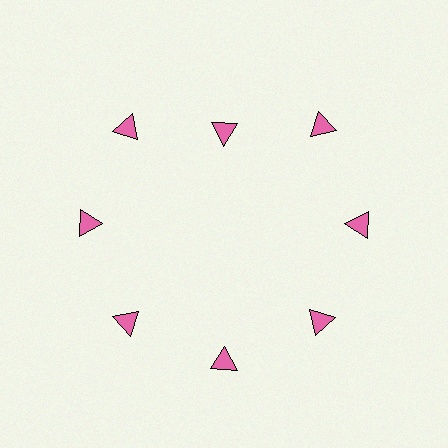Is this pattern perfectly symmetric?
No. The 8 pink triangles are arranged in a ring, but one element near the 12 o'clock position is pulled inward toward the center, breaking the 8-fold rotational symmetry.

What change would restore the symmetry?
The symmetry would be restored by moving it outward, back onto the ring so that all 8 triangles sit at equal angles and equal distance from the center.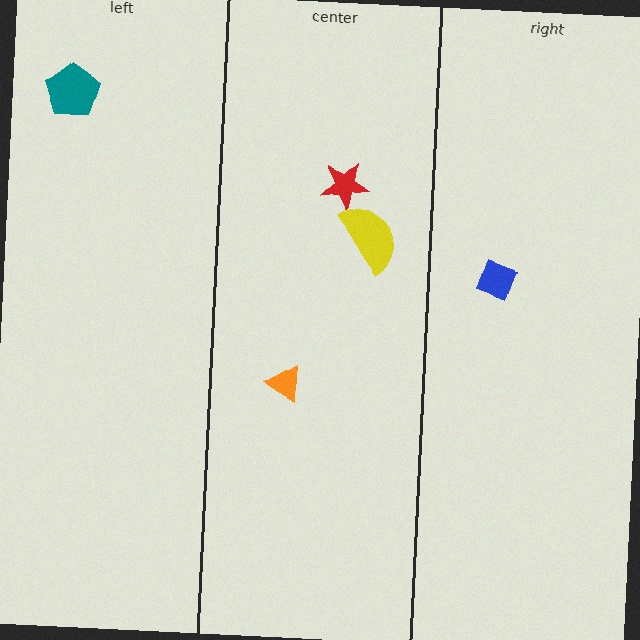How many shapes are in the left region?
1.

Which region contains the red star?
The center region.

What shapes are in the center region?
The orange triangle, the red star, the yellow semicircle.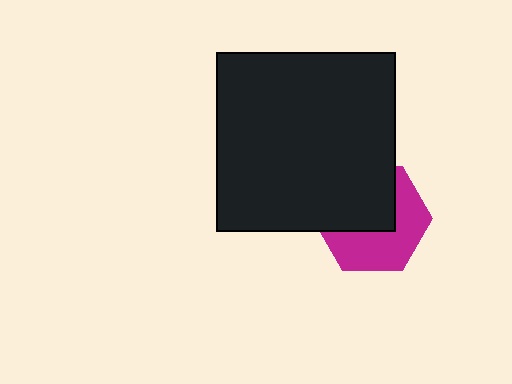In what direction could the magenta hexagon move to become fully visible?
The magenta hexagon could move down. That would shift it out from behind the black square entirely.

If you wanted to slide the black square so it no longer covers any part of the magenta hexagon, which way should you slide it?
Slide it up — that is the most direct way to separate the two shapes.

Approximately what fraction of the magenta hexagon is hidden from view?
Roughly 49% of the magenta hexagon is hidden behind the black square.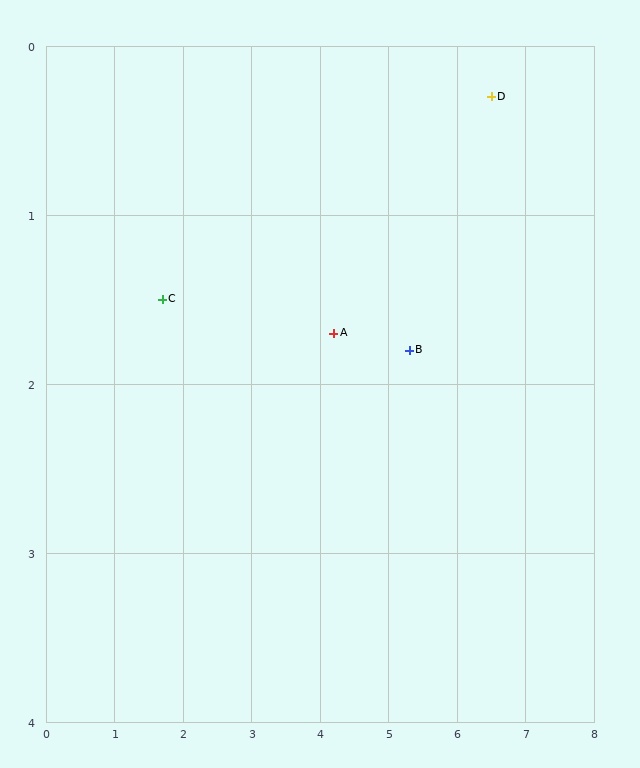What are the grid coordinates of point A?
Point A is at approximately (4.2, 1.7).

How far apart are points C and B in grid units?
Points C and B are about 3.6 grid units apart.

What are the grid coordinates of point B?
Point B is at approximately (5.3, 1.8).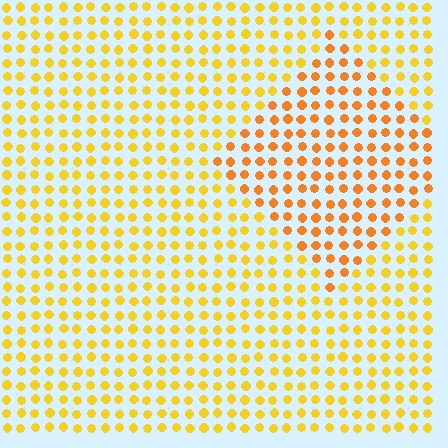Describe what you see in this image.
The image is filled with small yellow elements in a uniform arrangement. A diamond-shaped region is visible where the elements are tinted to a slightly different hue, forming a subtle color boundary.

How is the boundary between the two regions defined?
The boundary is defined purely by a slight shift in hue (about 23 degrees). Spacing, size, and orientation are identical on both sides.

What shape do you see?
I see a diamond.